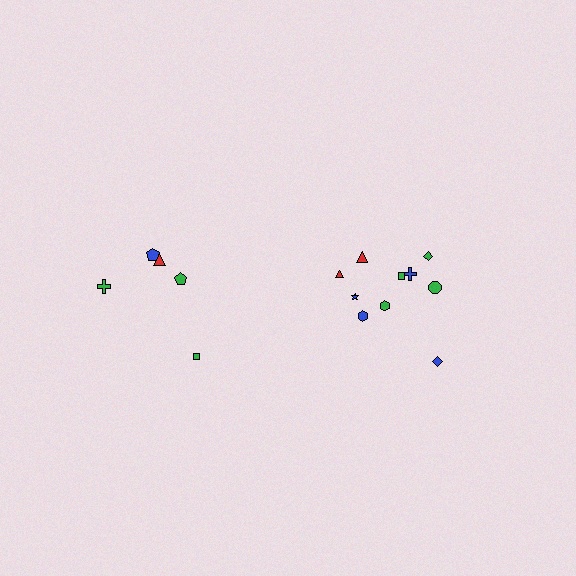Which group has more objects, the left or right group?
The right group.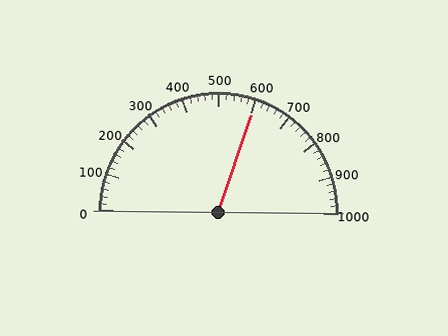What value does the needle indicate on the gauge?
The needle indicates approximately 600.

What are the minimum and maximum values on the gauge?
The gauge ranges from 0 to 1000.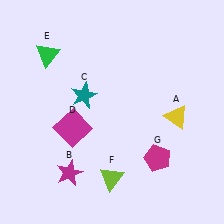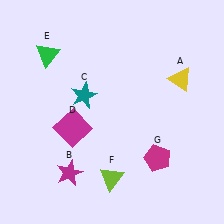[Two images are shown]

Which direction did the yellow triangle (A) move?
The yellow triangle (A) moved up.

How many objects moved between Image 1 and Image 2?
1 object moved between the two images.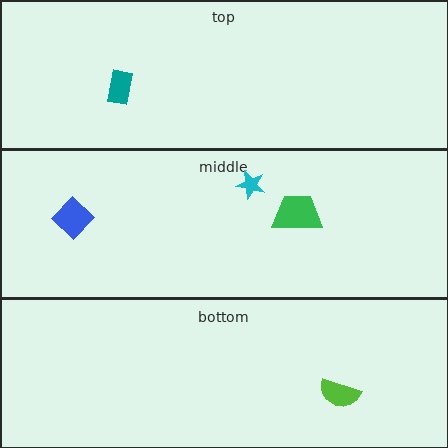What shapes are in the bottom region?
The lime semicircle.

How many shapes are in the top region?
1.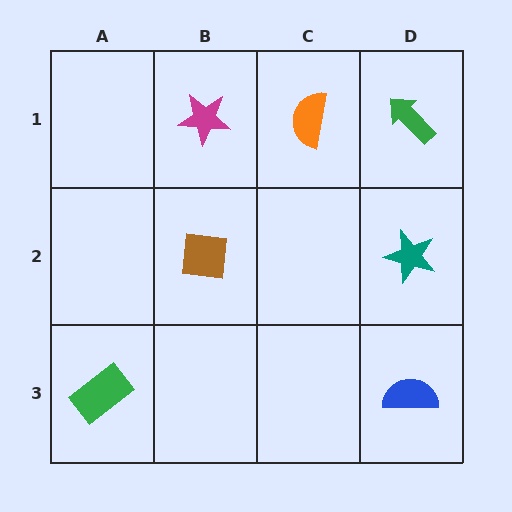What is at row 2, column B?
A brown square.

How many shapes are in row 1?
3 shapes.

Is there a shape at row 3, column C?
No, that cell is empty.